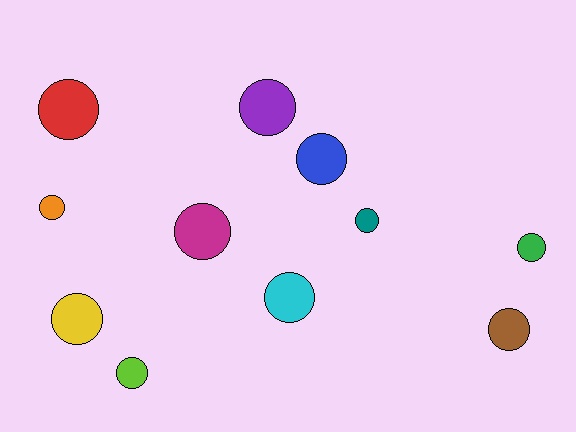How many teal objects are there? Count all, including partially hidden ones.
There is 1 teal object.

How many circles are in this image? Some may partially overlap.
There are 11 circles.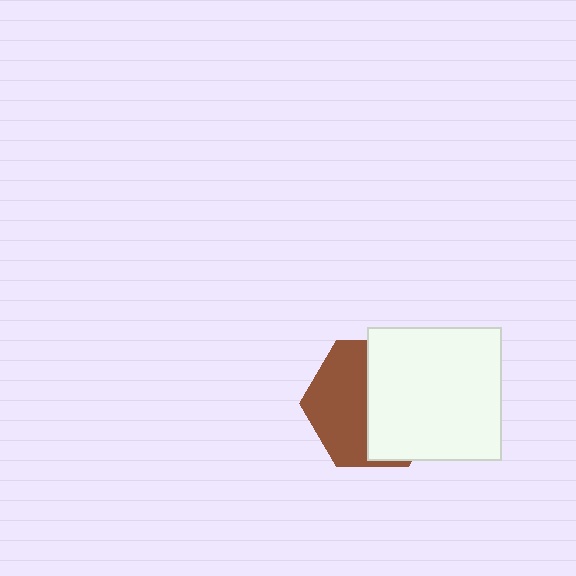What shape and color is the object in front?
The object in front is a white square.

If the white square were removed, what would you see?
You would see the complete brown hexagon.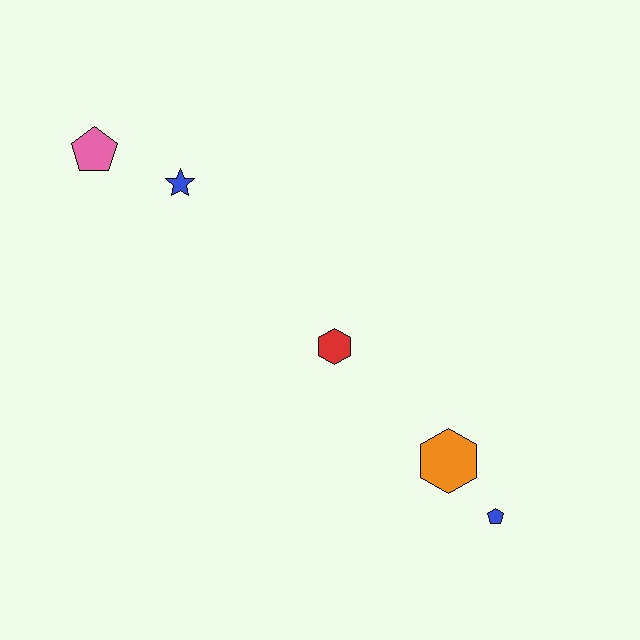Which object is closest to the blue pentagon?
The orange hexagon is closest to the blue pentagon.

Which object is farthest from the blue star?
The blue pentagon is farthest from the blue star.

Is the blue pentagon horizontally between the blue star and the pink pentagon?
No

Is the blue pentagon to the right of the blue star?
Yes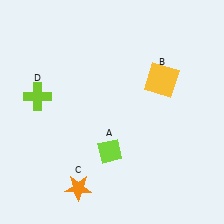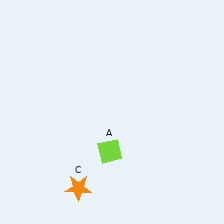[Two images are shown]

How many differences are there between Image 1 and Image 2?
There are 2 differences between the two images.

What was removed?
The yellow square (B), the lime cross (D) were removed in Image 2.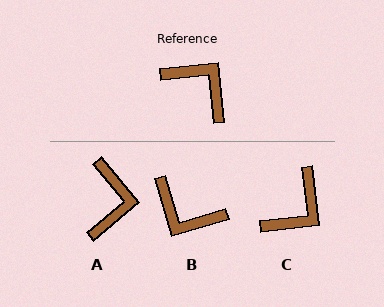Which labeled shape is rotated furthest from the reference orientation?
B, about 169 degrees away.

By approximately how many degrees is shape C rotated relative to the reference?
Approximately 89 degrees clockwise.